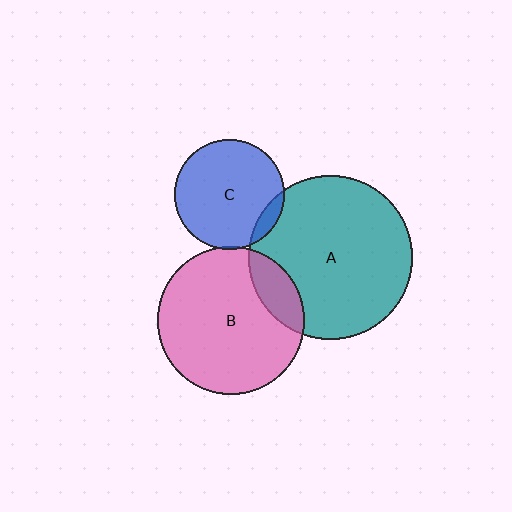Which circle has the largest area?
Circle A (teal).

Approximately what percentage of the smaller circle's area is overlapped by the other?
Approximately 10%.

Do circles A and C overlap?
Yes.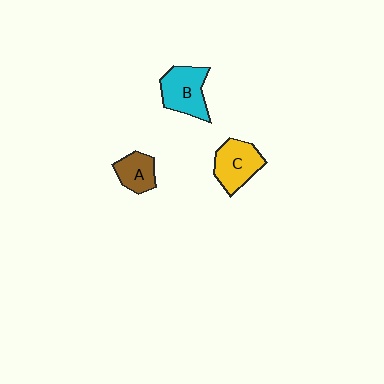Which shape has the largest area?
Shape B (cyan).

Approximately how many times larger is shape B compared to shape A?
Approximately 1.6 times.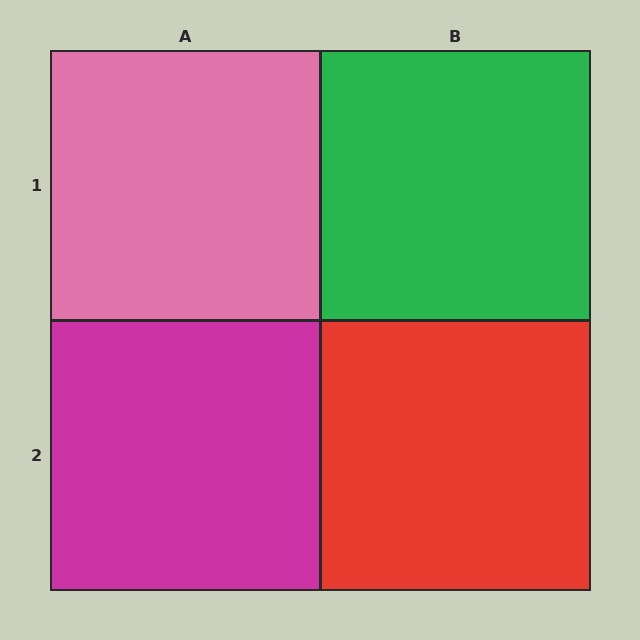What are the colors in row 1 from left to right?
Pink, green.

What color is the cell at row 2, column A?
Magenta.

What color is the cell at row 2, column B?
Red.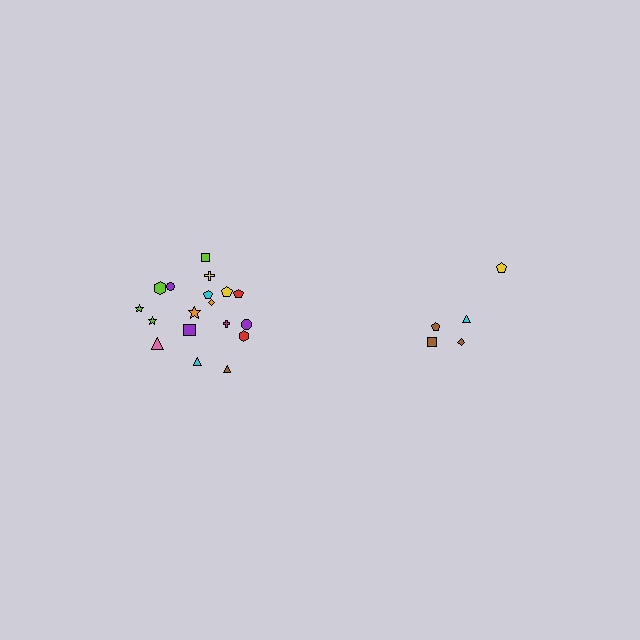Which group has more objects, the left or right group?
The left group.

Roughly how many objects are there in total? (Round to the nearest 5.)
Roughly 25 objects in total.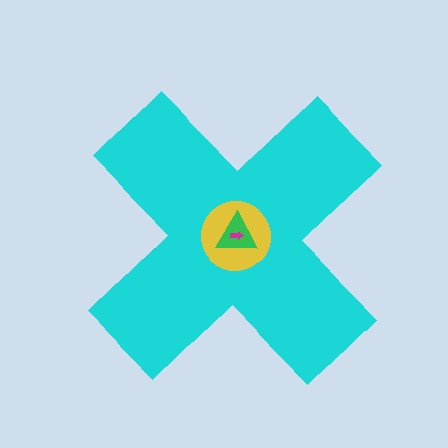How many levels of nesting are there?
4.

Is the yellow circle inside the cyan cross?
Yes.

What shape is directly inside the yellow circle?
The green triangle.